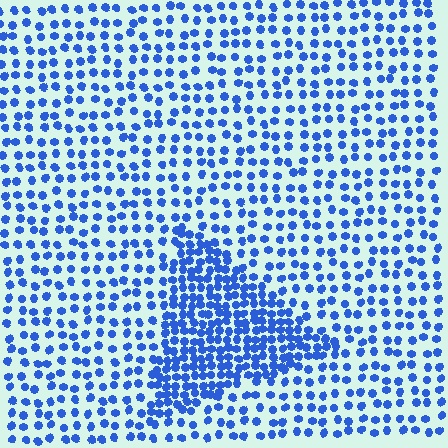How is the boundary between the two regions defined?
The boundary is defined by a change in element density (approximately 2.2x ratio). All elements are the same color, size, and shape.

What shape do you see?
I see a triangle.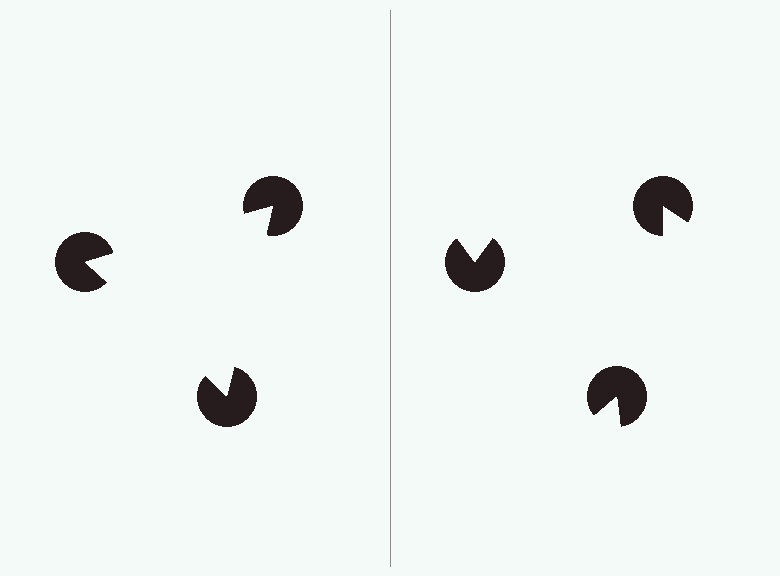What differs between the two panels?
The pac-man discs are positioned identically on both sides; only the wedge orientations differ. On the left they align to a triangle; on the right they are misaligned.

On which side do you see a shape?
An illusory triangle appears on the left side. On the right side the wedge cuts are rotated, so no coherent shape forms.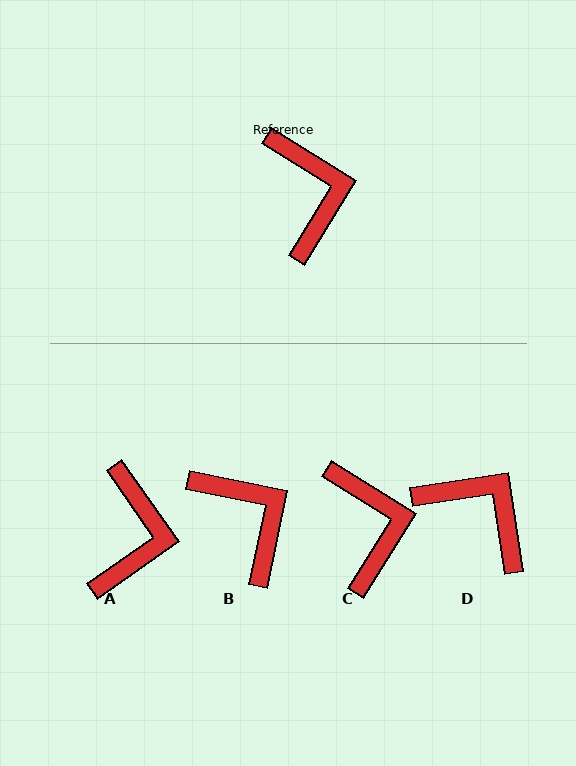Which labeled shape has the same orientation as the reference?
C.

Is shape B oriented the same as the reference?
No, it is off by about 20 degrees.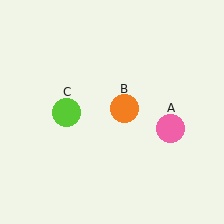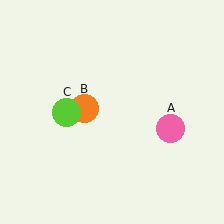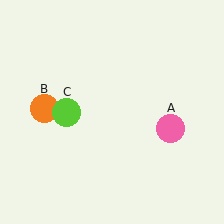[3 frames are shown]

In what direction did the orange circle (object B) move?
The orange circle (object B) moved left.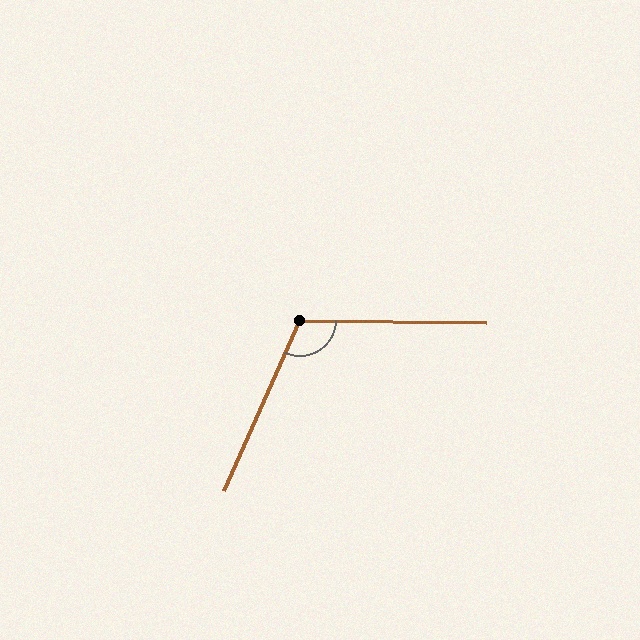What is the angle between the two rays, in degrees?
Approximately 113 degrees.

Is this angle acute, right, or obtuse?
It is obtuse.